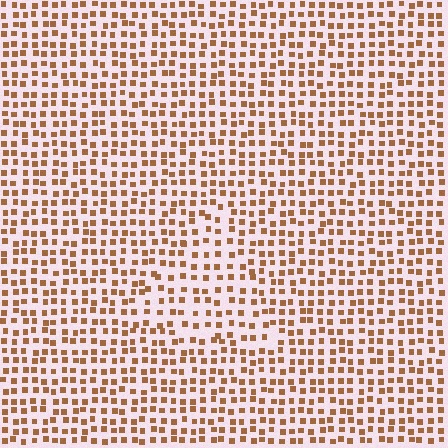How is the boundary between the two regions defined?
The boundary is defined by a change in element density (approximately 1.4x ratio). All elements are the same color, size, and shape.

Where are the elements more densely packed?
The elements are more densely packed outside the triangle boundary.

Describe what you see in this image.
The image contains small brown elements arranged at two different densities. A triangle-shaped region is visible where the elements are less densely packed than the surrounding area.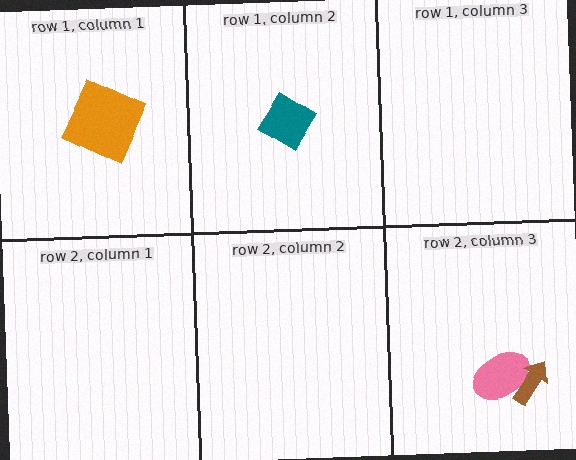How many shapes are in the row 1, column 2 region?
1.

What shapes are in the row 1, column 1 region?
The orange square.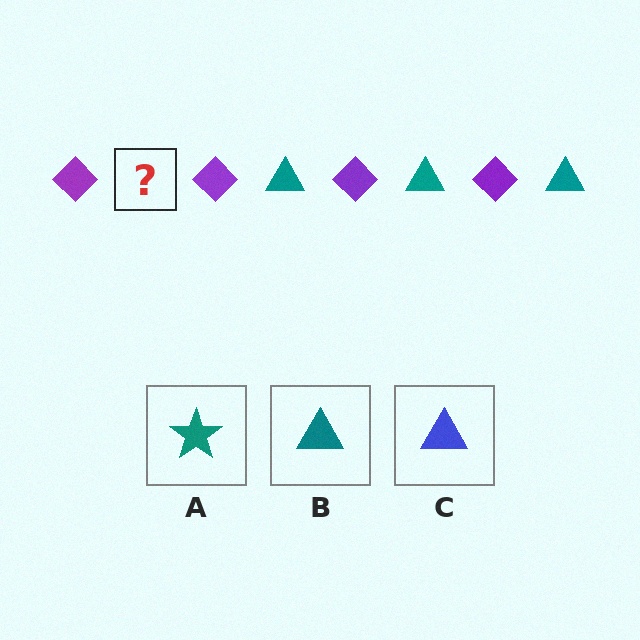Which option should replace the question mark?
Option B.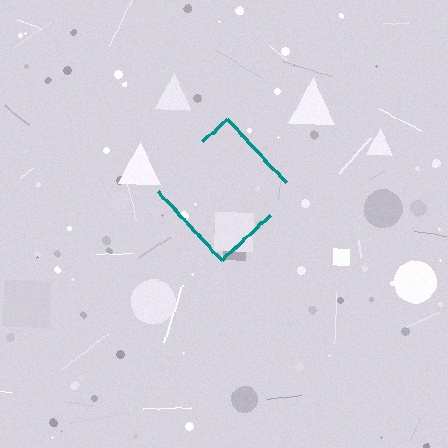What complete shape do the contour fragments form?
The contour fragments form a diamond.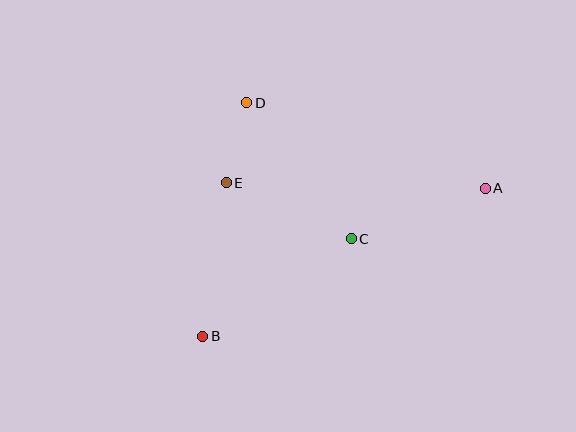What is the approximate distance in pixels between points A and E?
The distance between A and E is approximately 259 pixels.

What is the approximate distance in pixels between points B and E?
The distance between B and E is approximately 155 pixels.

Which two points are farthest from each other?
Points A and B are farthest from each other.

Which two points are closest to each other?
Points D and E are closest to each other.